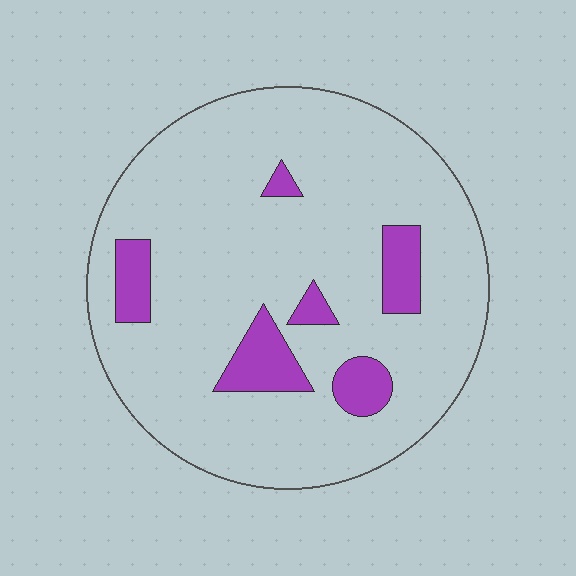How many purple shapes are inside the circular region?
6.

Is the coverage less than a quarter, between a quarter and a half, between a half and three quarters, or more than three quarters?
Less than a quarter.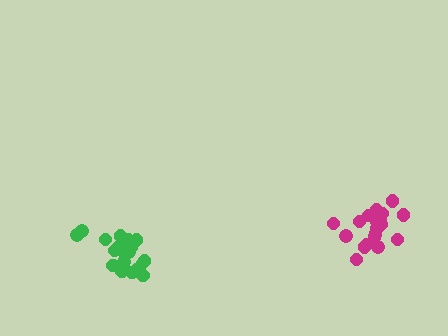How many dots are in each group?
Group 1: 20 dots, Group 2: 19 dots (39 total).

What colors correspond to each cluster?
The clusters are colored: magenta, green.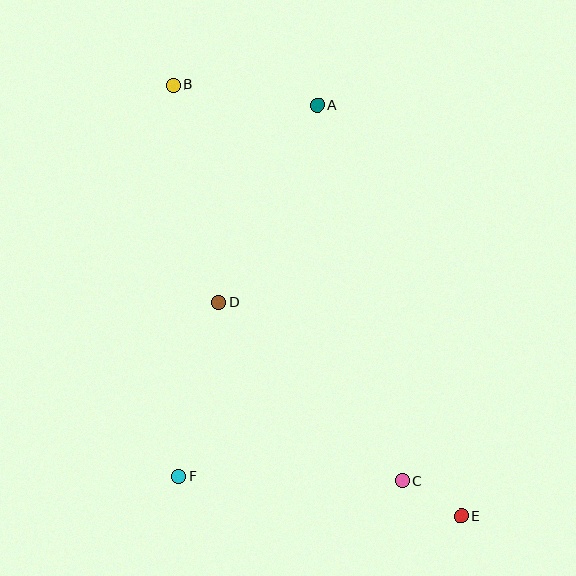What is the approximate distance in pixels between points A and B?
The distance between A and B is approximately 146 pixels.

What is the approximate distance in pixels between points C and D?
The distance between C and D is approximately 256 pixels.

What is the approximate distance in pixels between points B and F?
The distance between B and F is approximately 392 pixels.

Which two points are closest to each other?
Points C and E are closest to each other.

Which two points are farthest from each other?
Points B and E are farthest from each other.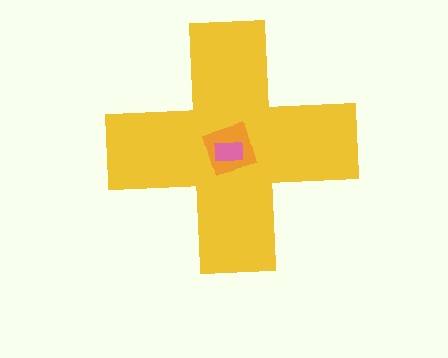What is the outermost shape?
The yellow cross.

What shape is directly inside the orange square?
The pink rectangle.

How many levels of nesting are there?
3.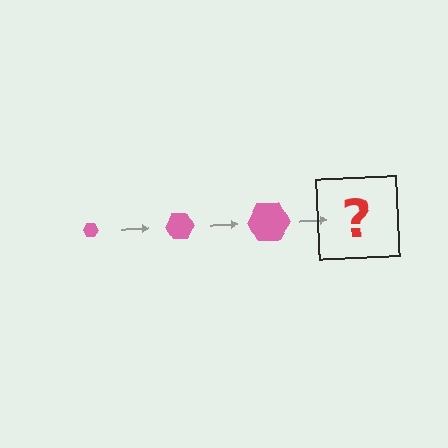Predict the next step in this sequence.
The next step is a pink hexagon, larger than the previous one.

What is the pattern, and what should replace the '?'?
The pattern is that the hexagon gets progressively larger each step. The '?' should be a pink hexagon, larger than the previous one.